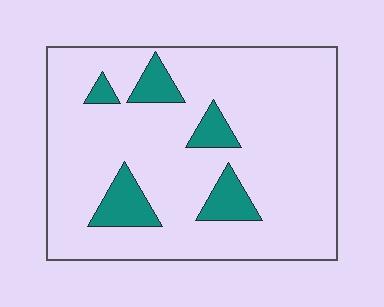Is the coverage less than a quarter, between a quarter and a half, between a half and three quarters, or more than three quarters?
Less than a quarter.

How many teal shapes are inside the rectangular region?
5.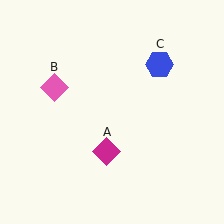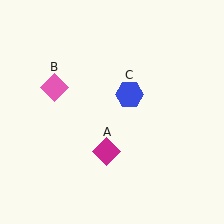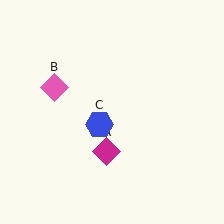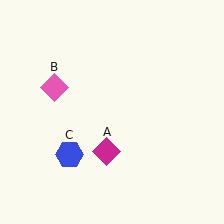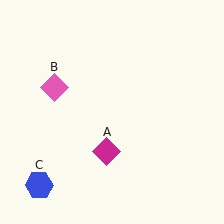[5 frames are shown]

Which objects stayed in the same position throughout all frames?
Magenta diamond (object A) and pink diamond (object B) remained stationary.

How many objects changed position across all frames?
1 object changed position: blue hexagon (object C).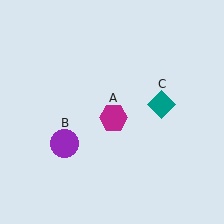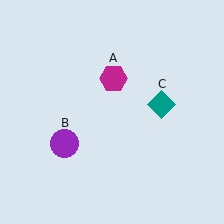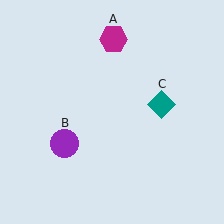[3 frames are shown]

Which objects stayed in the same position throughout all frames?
Purple circle (object B) and teal diamond (object C) remained stationary.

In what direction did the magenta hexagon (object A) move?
The magenta hexagon (object A) moved up.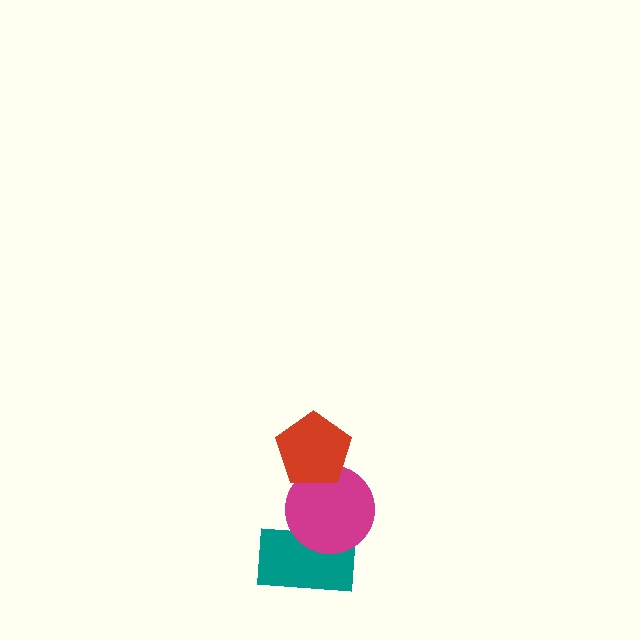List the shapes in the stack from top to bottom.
From top to bottom: the red pentagon, the magenta circle, the teal rectangle.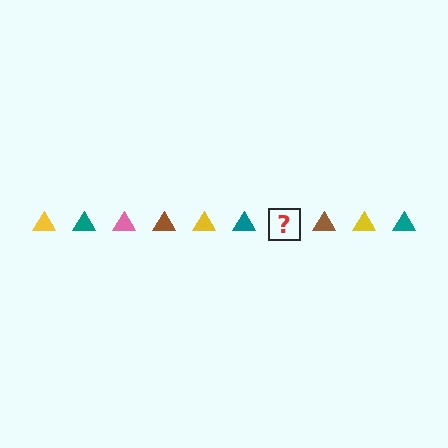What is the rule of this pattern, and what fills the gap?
The rule is that the pattern cycles through yellow, teal, pink, brown triangles. The gap should be filled with a pink triangle.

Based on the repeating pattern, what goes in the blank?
The blank should be a pink triangle.